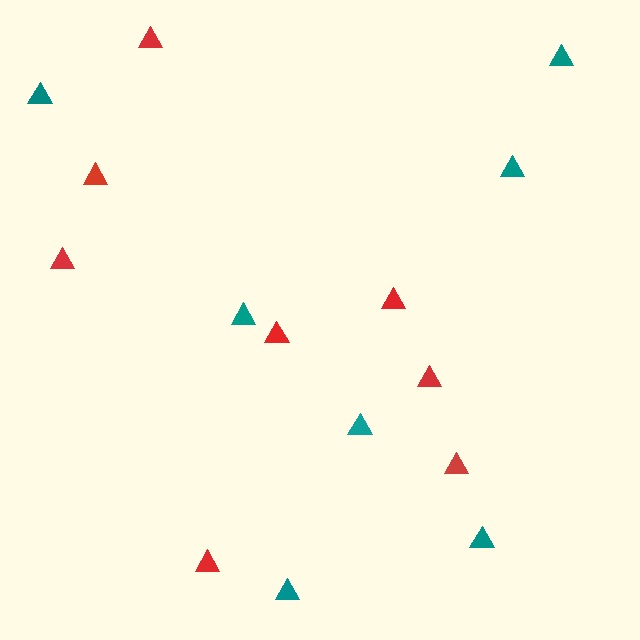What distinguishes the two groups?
There are 2 groups: one group of red triangles (8) and one group of teal triangles (7).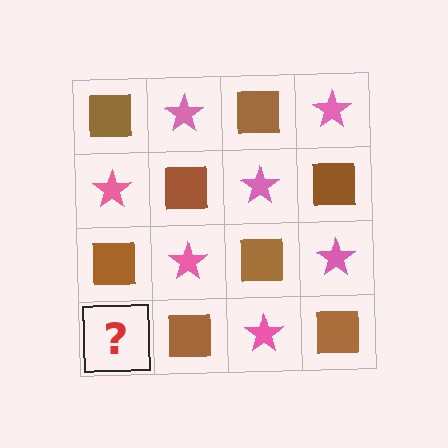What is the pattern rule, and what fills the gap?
The rule is that it alternates brown square and pink star in a checkerboard pattern. The gap should be filled with a pink star.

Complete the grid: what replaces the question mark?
The question mark should be replaced with a pink star.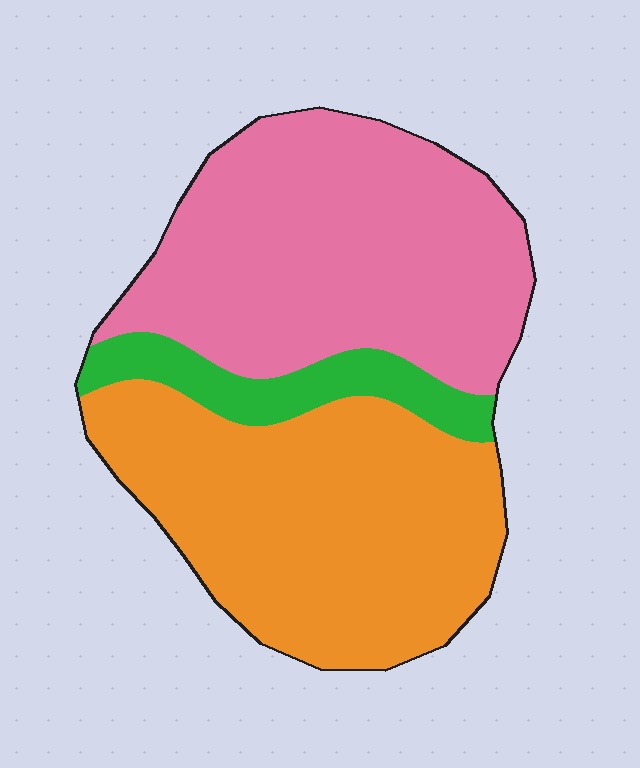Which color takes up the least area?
Green, at roughly 10%.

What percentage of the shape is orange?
Orange covers 44% of the shape.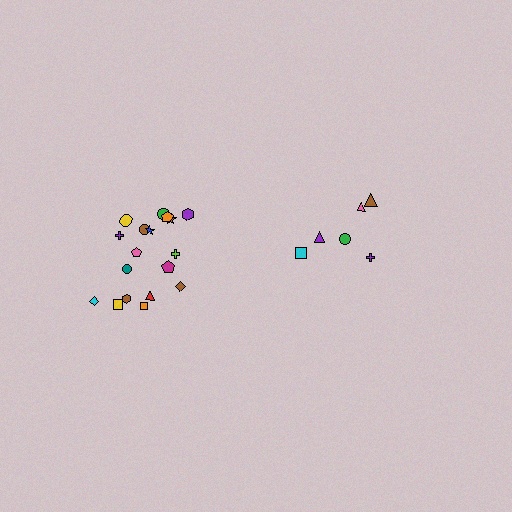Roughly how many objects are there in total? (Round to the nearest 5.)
Roughly 25 objects in total.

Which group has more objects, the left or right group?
The left group.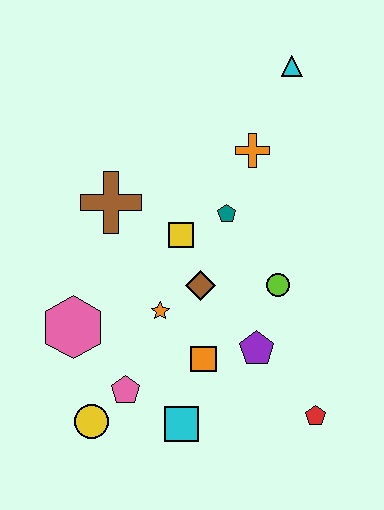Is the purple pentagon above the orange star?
No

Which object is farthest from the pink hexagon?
The cyan triangle is farthest from the pink hexagon.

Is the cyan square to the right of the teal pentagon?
No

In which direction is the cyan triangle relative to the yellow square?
The cyan triangle is above the yellow square.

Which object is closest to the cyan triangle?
The orange cross is closest to the cyan triangle.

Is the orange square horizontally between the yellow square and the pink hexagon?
No